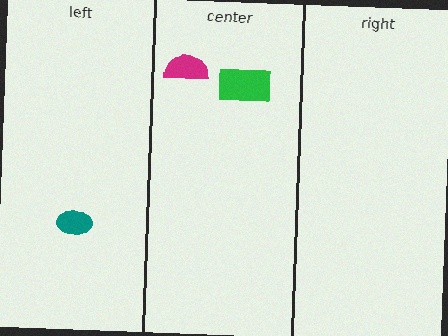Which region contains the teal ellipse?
The left region.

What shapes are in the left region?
The teal ellipse.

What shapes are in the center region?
The green rectangle, the magenta semicircle.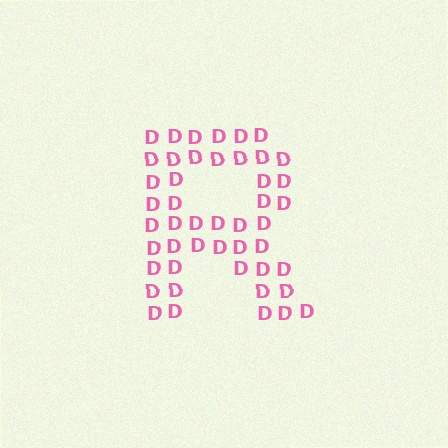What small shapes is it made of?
It is made of small letter D's.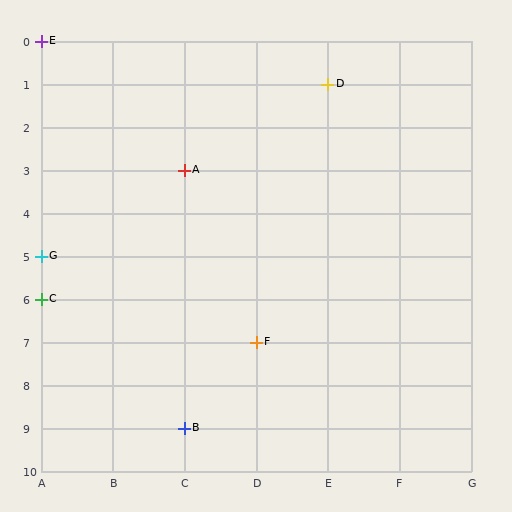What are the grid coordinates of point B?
Point B is at grid coordinates (C, 9).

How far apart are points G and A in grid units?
Points G and A are 2 columns and 2 rows apart (about 2.8 grid units diagonally).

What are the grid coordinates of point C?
Point C is at grid coordinates (A, 6).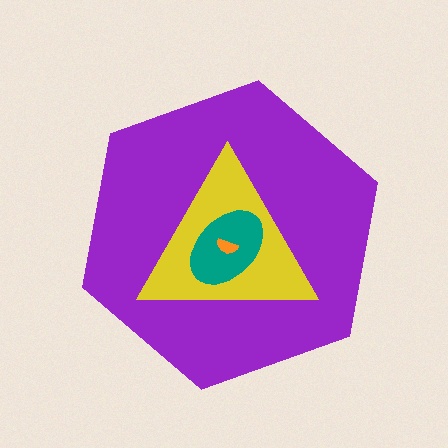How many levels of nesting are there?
4.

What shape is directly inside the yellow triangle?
The teal ellipse.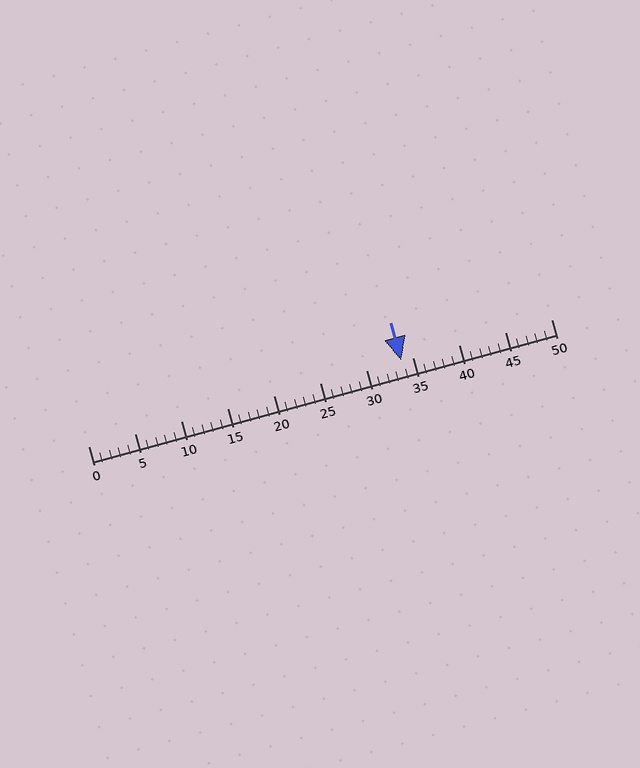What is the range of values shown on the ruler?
The ruler shows values from 0 to 50.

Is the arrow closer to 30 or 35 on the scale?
The arrow is closer to 35.